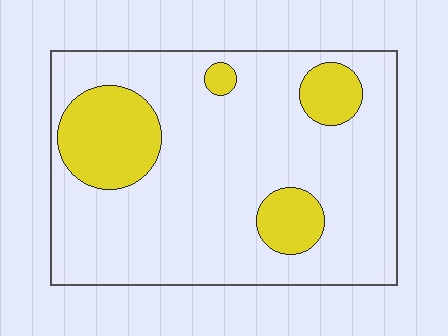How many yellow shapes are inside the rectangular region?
4.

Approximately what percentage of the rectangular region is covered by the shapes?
Approximately 20%.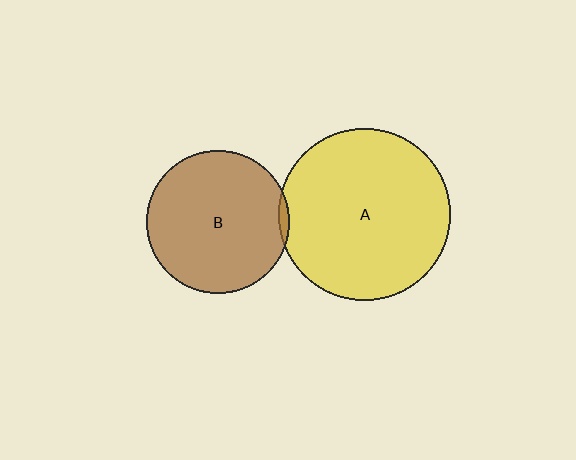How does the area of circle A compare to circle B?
Approximately 1.4 times.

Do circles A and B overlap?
Yes.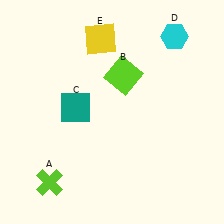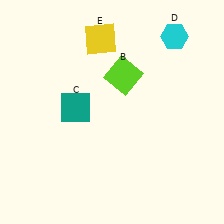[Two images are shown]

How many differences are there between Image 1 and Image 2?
There is 1 difference between the two images.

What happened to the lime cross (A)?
The lime cross (A) was removed in Image 2. It was in the bottom-left area of Image 1.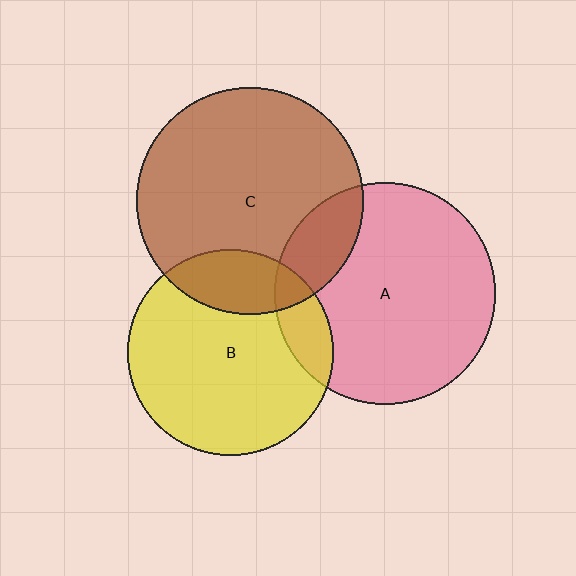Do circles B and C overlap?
Yes.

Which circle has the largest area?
Circle C (brown).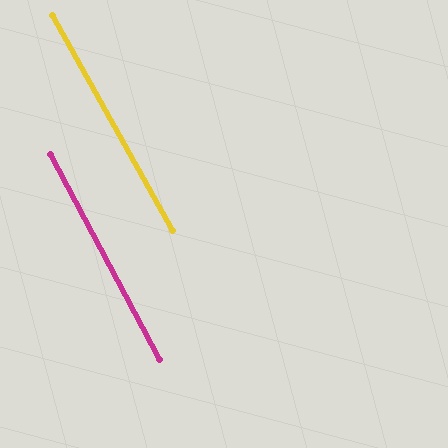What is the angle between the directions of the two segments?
Approximately 1 degree.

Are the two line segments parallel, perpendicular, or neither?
Parallel — their directions differ by only 1.1°.